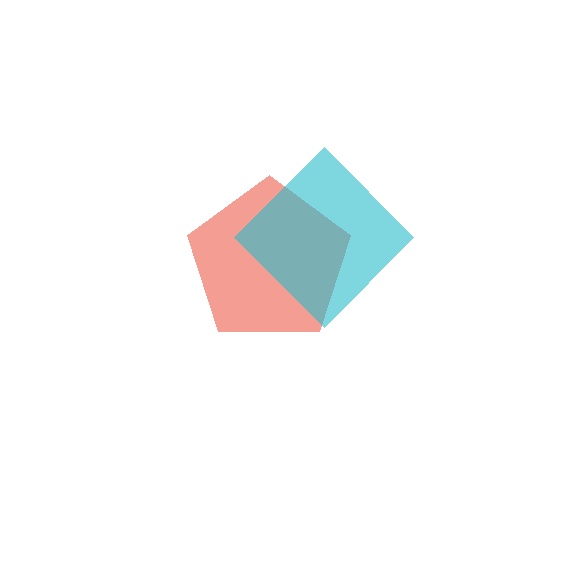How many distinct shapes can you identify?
There are 2 distinct shapes: a red pentagon, a cyan diamond.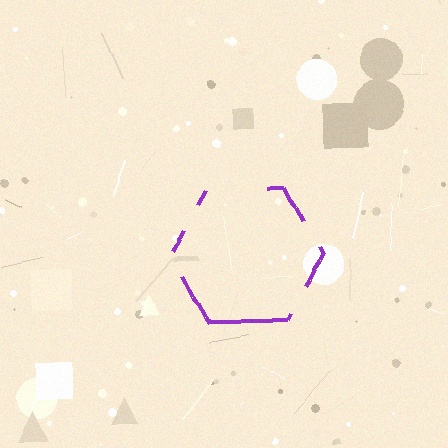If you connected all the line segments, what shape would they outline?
They would outline a hexagon.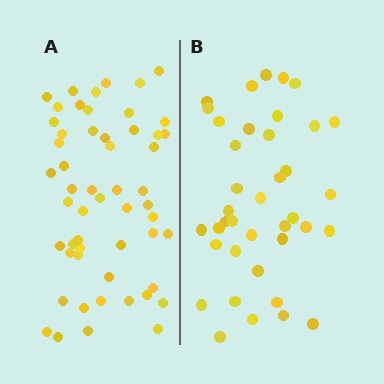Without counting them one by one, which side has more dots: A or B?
Region A (the left region) has more dots.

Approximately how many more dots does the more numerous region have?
Region A has approximately 15 more dots than region B.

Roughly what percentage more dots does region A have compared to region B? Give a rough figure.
About 40% more.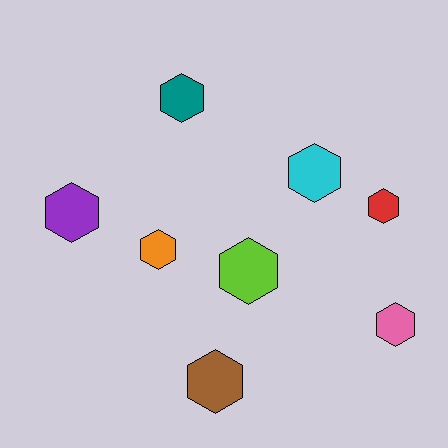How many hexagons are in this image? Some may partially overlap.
There are 8 hexagons.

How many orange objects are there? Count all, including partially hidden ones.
There is 1 orange object.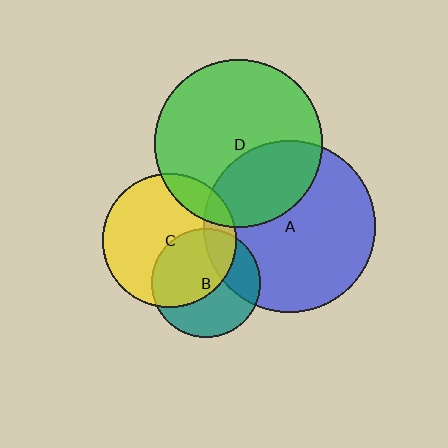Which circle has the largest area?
Circle A (blue).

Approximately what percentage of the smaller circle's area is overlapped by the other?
Approximately 15%.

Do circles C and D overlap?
Yes.